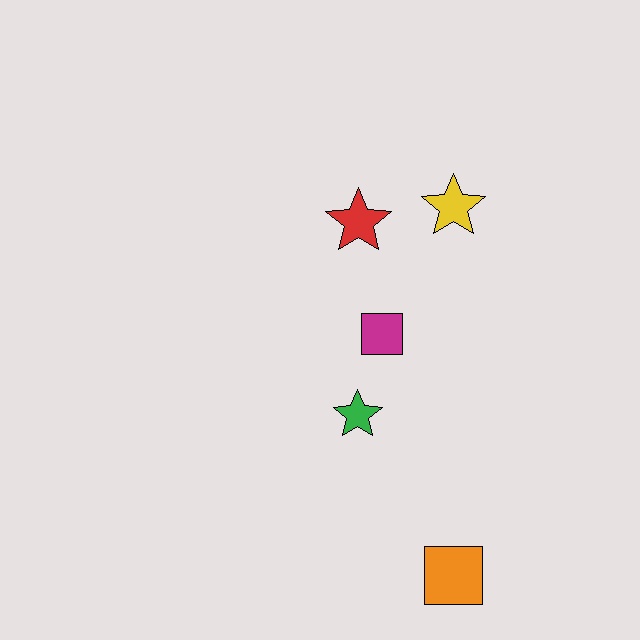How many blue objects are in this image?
There are no blue objects.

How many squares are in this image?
There are 2 squares.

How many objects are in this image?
There are 5 objects.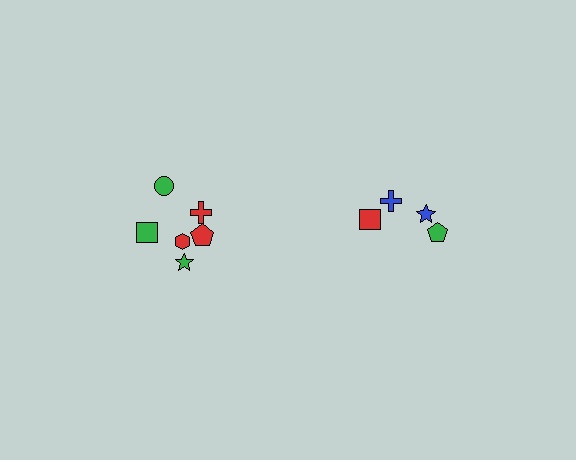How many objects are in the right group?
There are 4 objects.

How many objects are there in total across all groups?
There are 10 objects.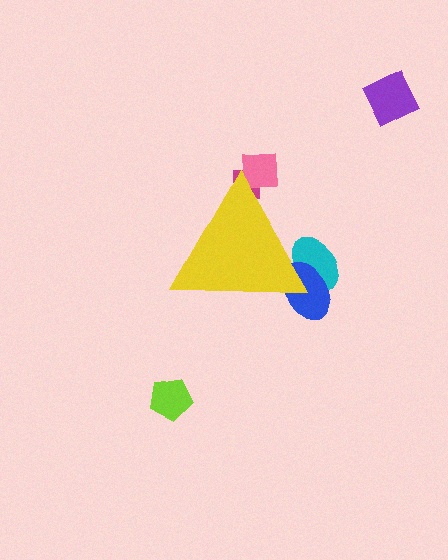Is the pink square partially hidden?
Yes, the pink square is partially hidden behind the yellow triangle.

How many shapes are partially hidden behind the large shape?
4 shapes are partially hidden.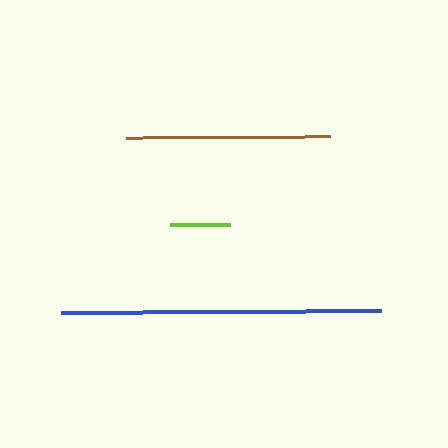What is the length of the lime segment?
The lime segment is approximately 60 pixels long.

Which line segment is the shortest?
The lime line is the shortest at approximately 60 pixels.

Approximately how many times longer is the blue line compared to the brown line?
The blue line is approximately 1.6 times the length of the brown line.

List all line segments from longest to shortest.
From longest to shortest: blue, brown, lime.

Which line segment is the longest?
The blue line is the longest at approximately 320 pixels.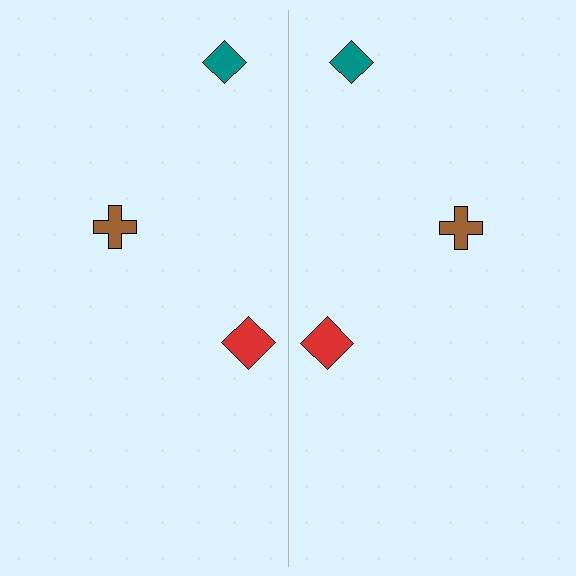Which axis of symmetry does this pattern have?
The pattern has a vertical axis of symmetry running through the center of the image.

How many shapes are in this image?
There are 6 shapes in this image.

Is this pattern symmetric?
Yes, this pattern has bilateral (reflection) symmetry.